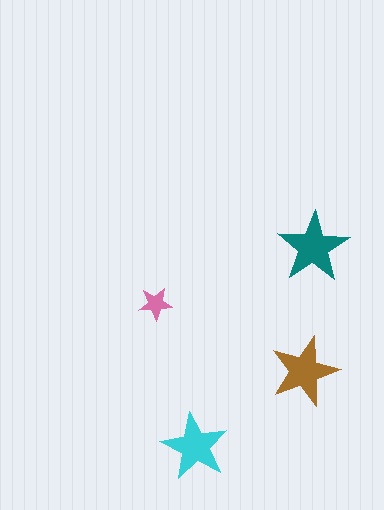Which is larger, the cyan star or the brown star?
The brown one.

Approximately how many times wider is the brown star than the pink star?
About 2 times wider.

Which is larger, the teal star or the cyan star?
The teal one.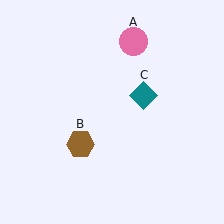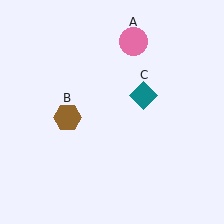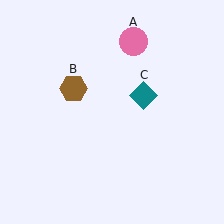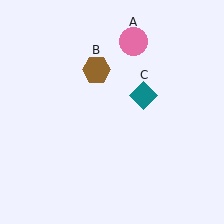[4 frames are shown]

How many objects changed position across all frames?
1 object changed position: brown hexagon (object B).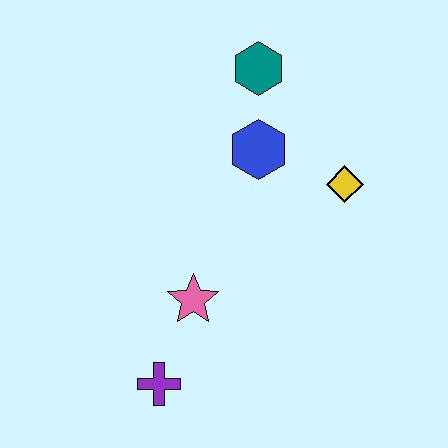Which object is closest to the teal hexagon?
The blue hexagon is closest to the teal hexagon.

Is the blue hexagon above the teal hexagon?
No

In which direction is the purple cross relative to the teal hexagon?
The purple cross is below the teal hexagon.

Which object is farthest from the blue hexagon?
The purple cross is farthest from the blue hexagon.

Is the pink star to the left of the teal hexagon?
Yes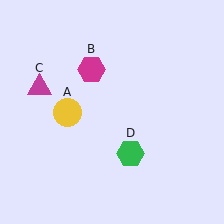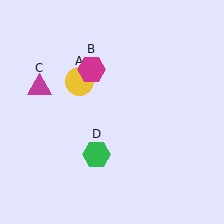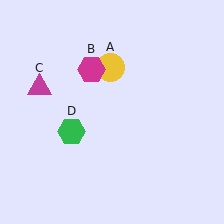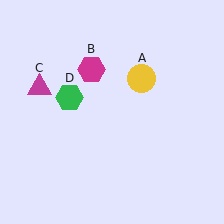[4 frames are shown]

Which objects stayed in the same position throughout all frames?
Magenta hexagon (object B) and magenta triangle (object C) remained stationary.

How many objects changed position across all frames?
2 objects changed position: yellow circle (object A), green hexagon (object D).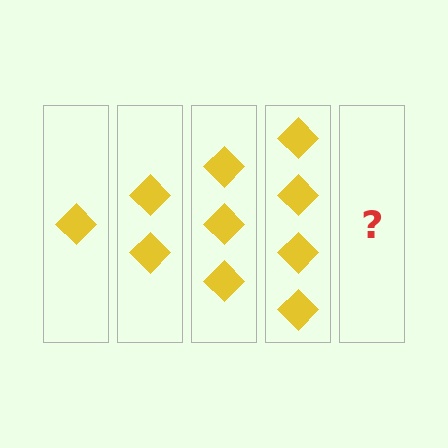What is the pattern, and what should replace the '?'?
The pattern is that each step adds one more diamond. The '?' should be 5 diamonds.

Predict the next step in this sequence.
The next step is 5 diamonds.